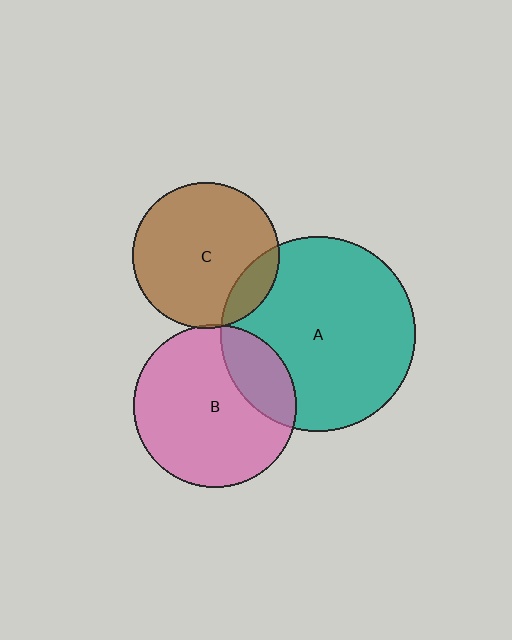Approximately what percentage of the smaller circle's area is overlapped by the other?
Approximately 15%.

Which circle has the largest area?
Circle A (teal).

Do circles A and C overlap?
Yes.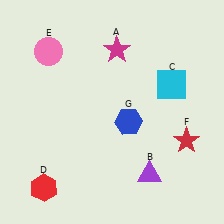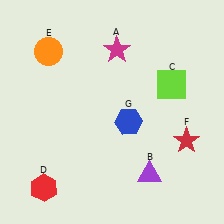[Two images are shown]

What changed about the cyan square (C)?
In Image 1, C is cyan. In Image 2, it changed to lime.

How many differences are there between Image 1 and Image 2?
There are 2 differences between the two images.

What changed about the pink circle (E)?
In Image 1, E is pink. In Image 2, it changed to orange.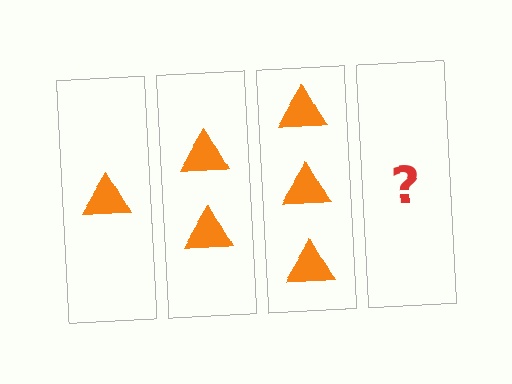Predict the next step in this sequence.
The next step is 4 triangles.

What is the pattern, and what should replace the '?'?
The pattern is that each step adds one more triangle. The '?' should be 4 triangles.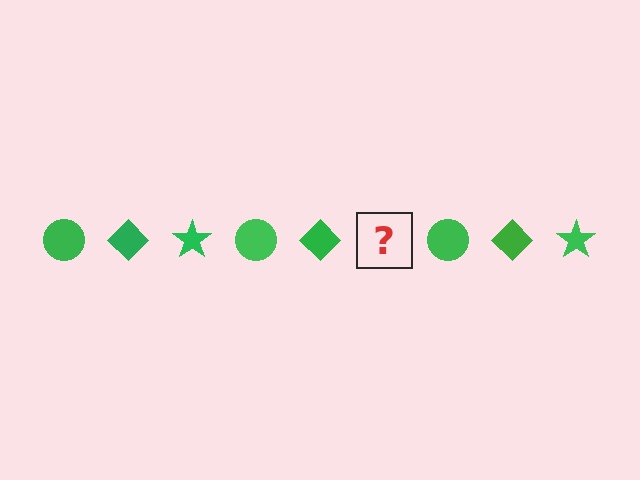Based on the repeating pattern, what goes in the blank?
The blank should be a green star.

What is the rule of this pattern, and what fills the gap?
The rule is that the pattern cycles through circle, diamond, star shapes in green. The gap should be filled with a green star.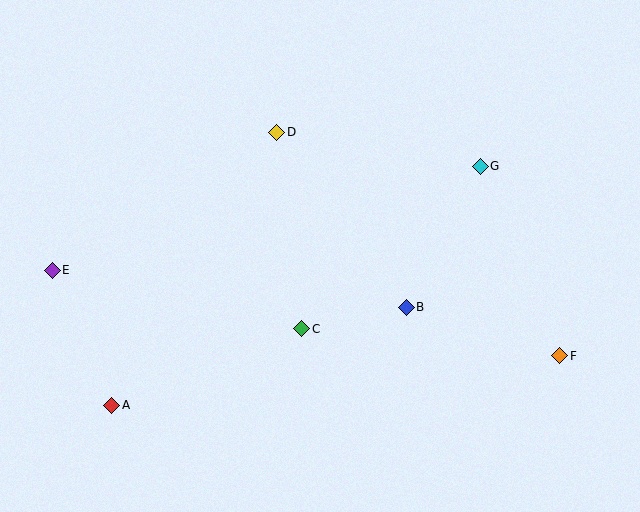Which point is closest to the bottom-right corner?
Point F is closest to the bottom-right corner.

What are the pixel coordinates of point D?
Point D is at (277, 132).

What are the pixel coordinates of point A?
Point A is at (112, 405).